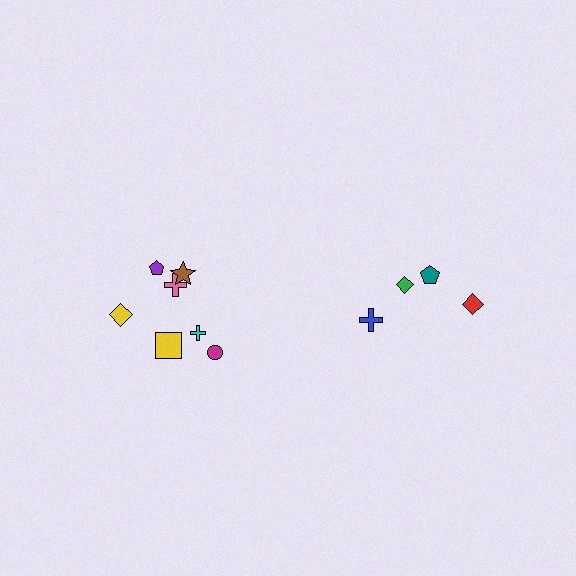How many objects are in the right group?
There are 4 objects.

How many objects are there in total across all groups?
There are 11 objects.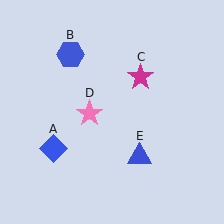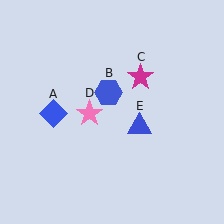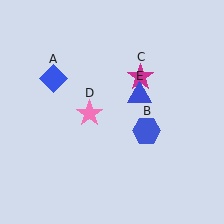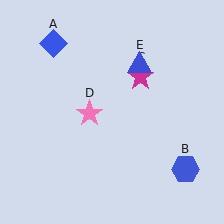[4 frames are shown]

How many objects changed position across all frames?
3 objects changed position: blue diamond (object A), blue hexagon (object B), blue triangle (object E).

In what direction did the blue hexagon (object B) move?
The blue hexagon (object B) moved down and to the right.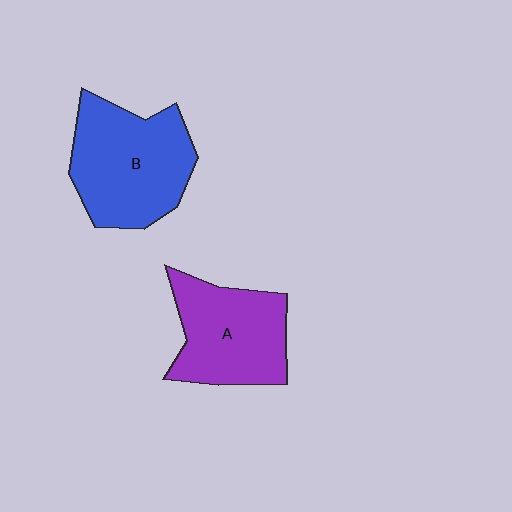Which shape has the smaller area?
Shape A (purple).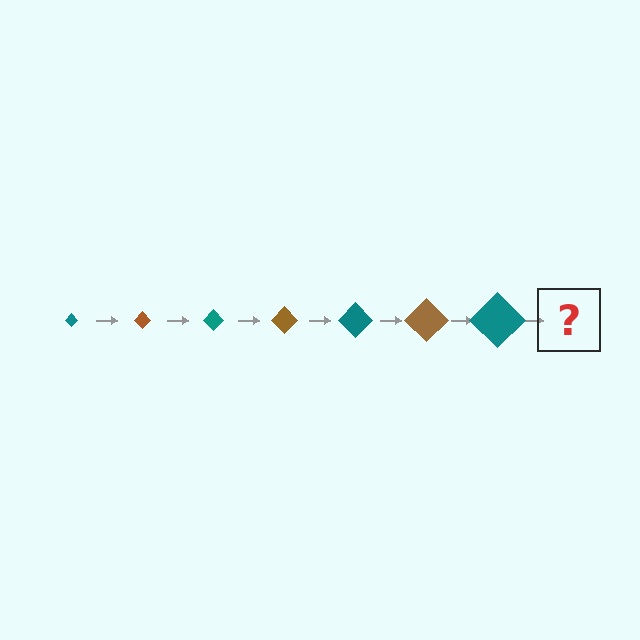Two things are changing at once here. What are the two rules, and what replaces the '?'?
The two rules are that the diamond grows larger each step and the color cycles through teal and brown. The '?' should be a brown diamond, larger than the previous one.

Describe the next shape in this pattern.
It should be a brown diamond, larger than the previous one.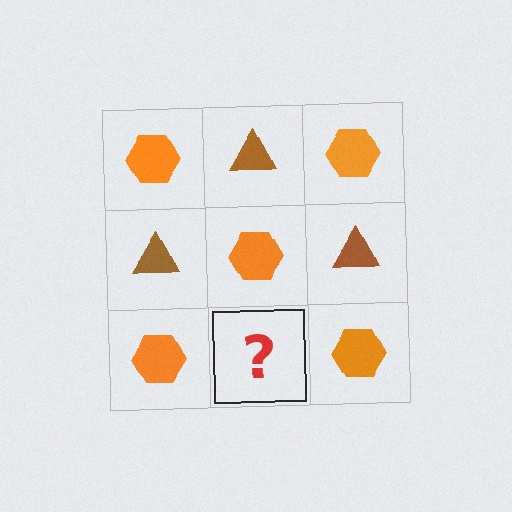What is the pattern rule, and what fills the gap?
The rule is that it alternates orange hexagon and brown triangle in a checkerboard pattern. The gap should be filled with a brown triangle.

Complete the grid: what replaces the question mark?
The question mark should be replaced with a brown triangle.